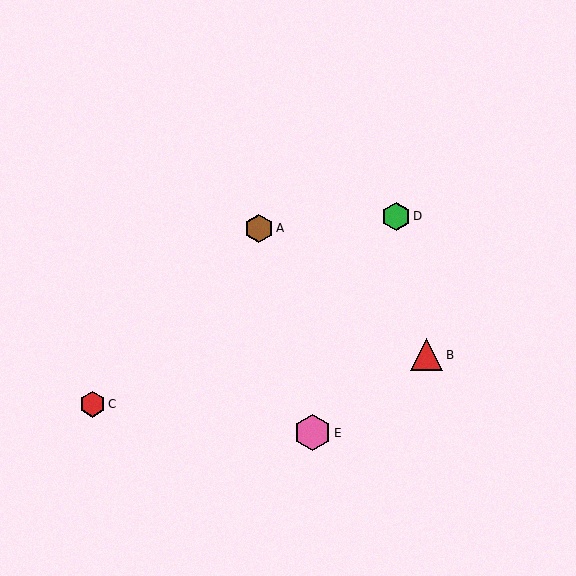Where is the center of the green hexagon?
The center of the green hexagon is at (396, 216).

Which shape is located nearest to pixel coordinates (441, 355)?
The red triangle (labeled B) at (427, 355) is nearest to that location.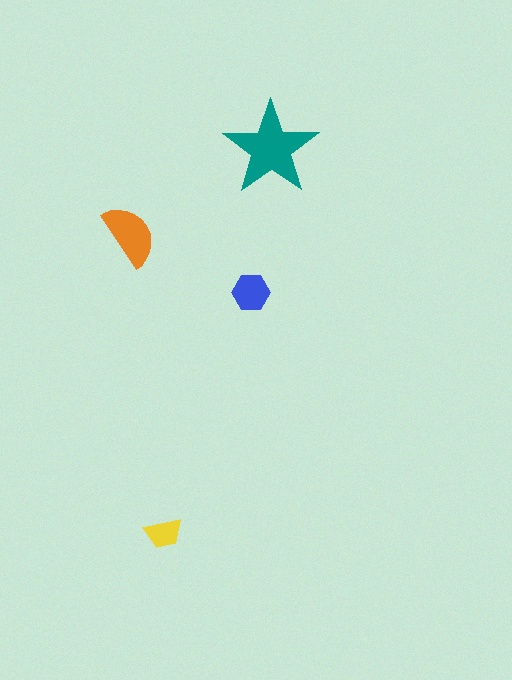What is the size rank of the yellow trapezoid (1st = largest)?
4th.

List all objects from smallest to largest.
The yellow trapezoid, the blue hexagon, the orange semicircle, the teal star.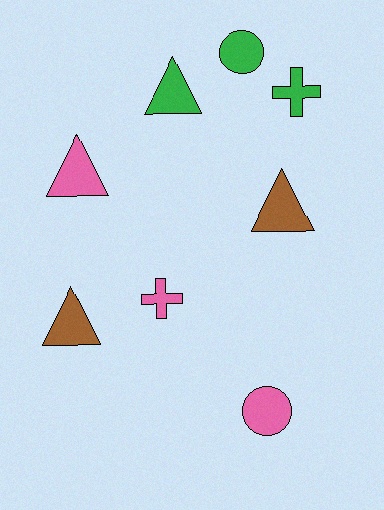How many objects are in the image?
There are 8 objects.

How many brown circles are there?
There are no brown circles.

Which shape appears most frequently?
Triangle, with 4 objects.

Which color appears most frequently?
Pink, with 3 objects.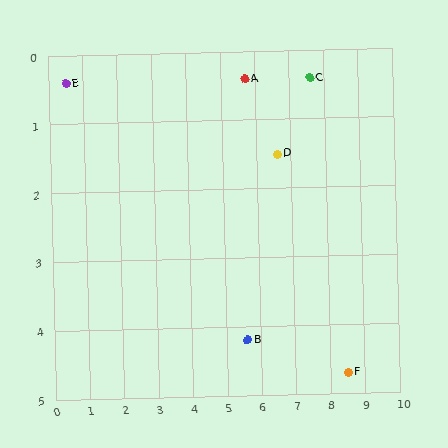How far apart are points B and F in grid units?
Points B and F are about 2.9 grid units apart.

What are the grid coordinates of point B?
Point B is at approximately (5.6, 4.2).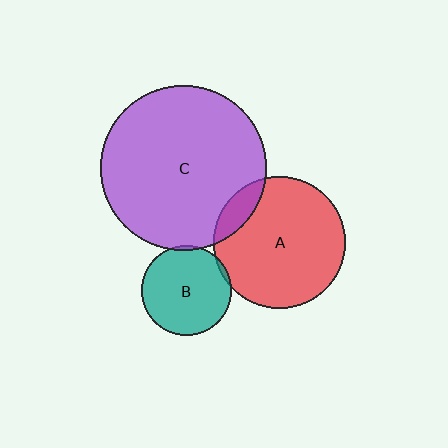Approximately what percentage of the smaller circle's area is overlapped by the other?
Approximately 5%.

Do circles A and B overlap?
Yes.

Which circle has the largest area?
Circle C (purple).